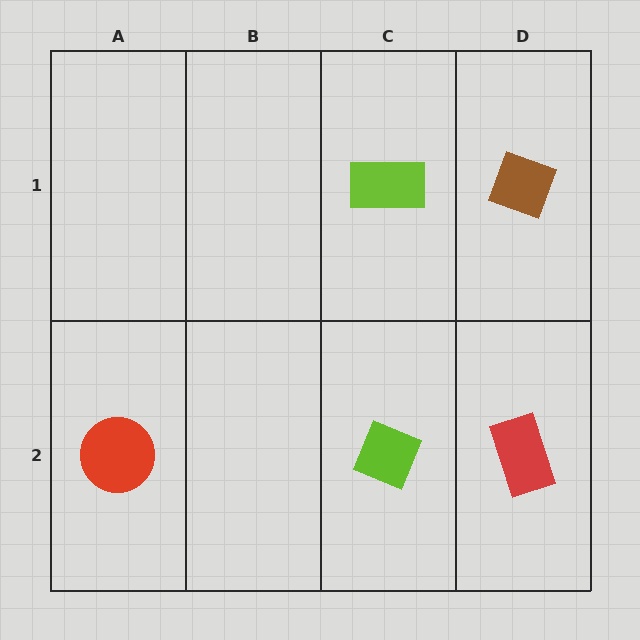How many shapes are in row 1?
2 shapes.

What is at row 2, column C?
A lime diamond.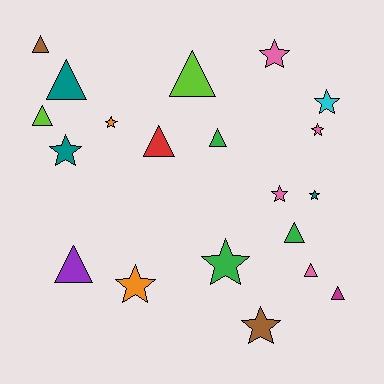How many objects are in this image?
There are 20 objects.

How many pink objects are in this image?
There are 4 pink objects.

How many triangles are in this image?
There are 10 triangles.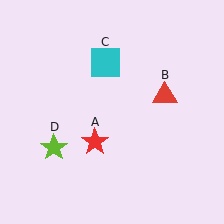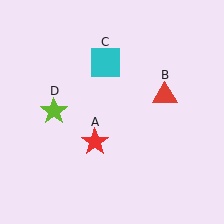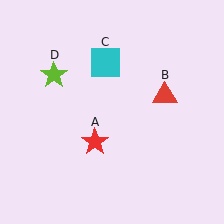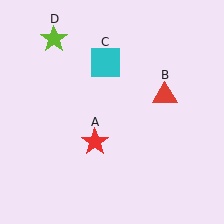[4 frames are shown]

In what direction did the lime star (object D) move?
The lime star (object D) moved up.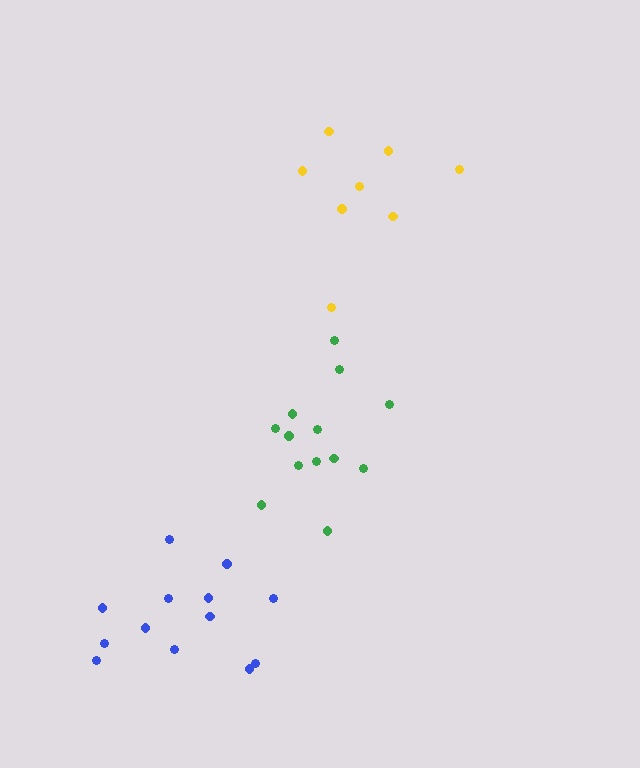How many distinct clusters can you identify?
There are 3 distinct clusters.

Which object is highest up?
The yellow cluster is topmost.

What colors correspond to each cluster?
The clusters are colored: blue, green, yellow.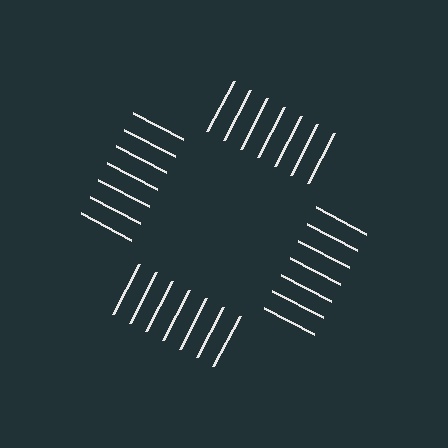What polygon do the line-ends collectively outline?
An illusory square — the line segments terminate on its edges but no continuous stroke is drawn.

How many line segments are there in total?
28 — 7 along each of the 4 edges.